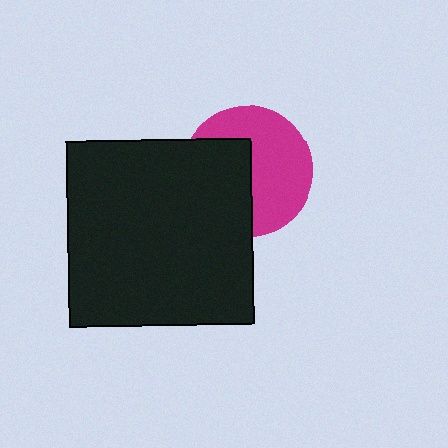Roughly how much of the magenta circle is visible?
About half of it is visible (roughly 55%).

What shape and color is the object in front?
The object in front is a black square.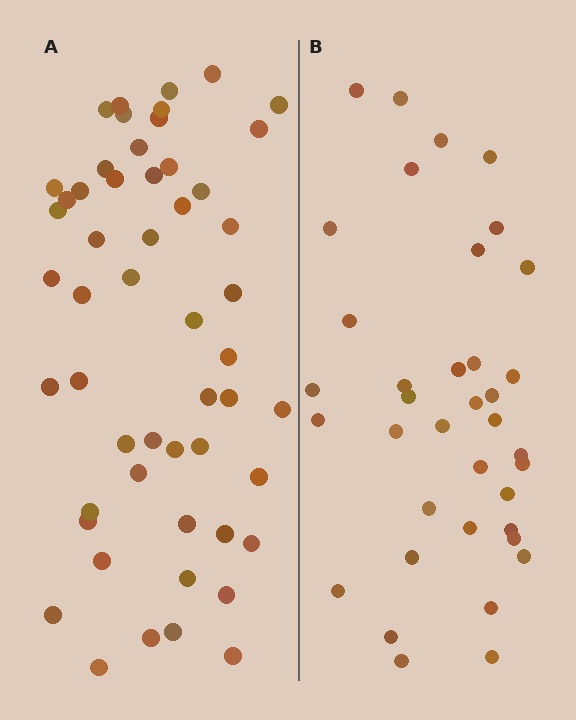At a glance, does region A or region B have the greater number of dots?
Region A (the left region) has more dots.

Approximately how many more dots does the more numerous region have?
Region A has approximately 15 more dots than region B.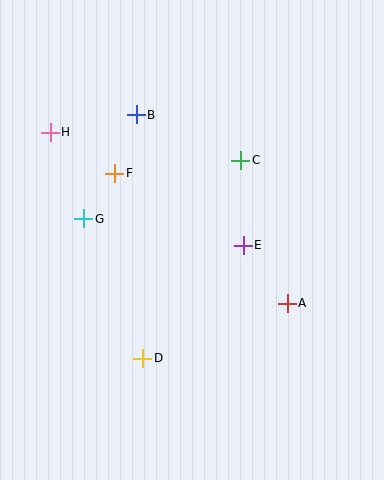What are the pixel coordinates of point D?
Point D is at (143, 358).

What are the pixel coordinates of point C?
Point C is at (241, 160).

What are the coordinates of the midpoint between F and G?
The midpoint between F and G is at (99, 196).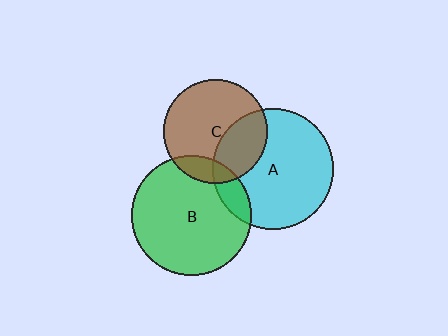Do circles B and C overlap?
Yes.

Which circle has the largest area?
Circle A (cyan).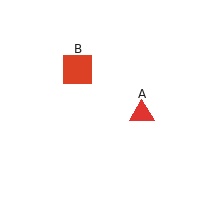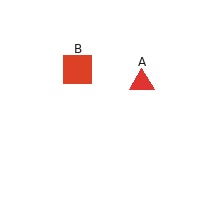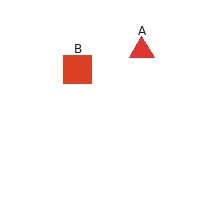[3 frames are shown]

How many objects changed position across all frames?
1 object changed position: red triangle (object A).